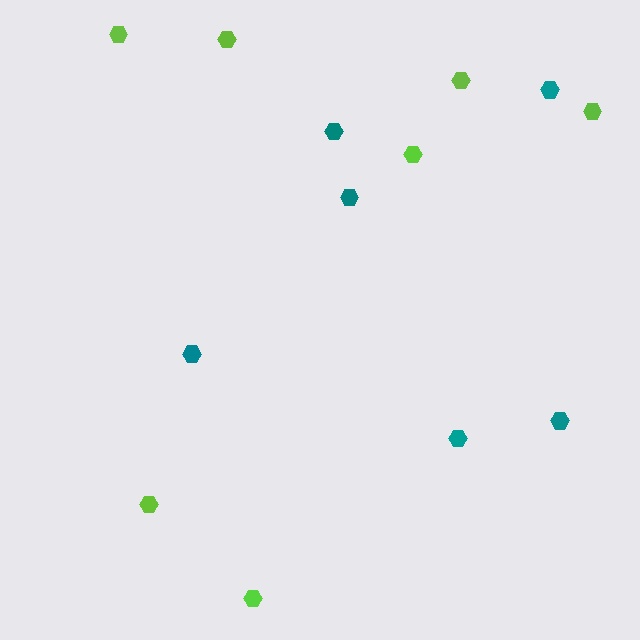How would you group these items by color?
There are 2 groups: one group of lime hexagons (7) and one group of teal hexagons (6).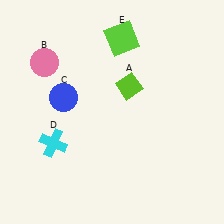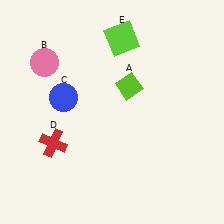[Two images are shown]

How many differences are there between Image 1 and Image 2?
There is 1 difference between the two images.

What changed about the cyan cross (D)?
In Image 1, D is cyan. In Image 2, it changed to red.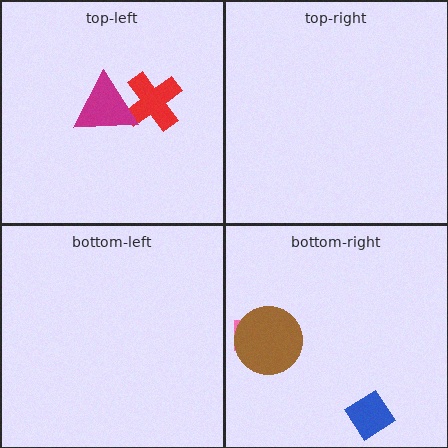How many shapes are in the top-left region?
2.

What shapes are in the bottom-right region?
The pink rectangle, the blue diamond, the brown circle.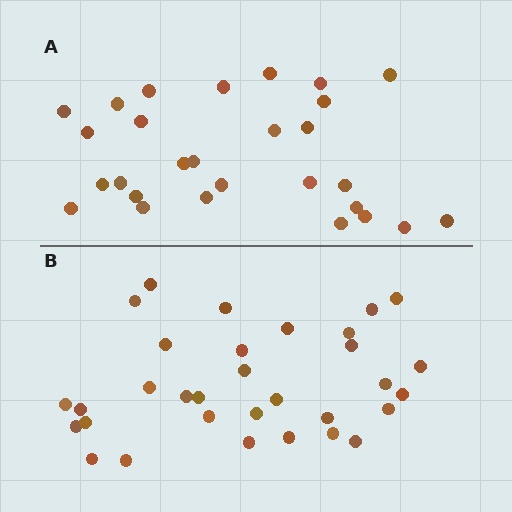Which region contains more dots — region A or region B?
Region B (the bottom region) has more dots.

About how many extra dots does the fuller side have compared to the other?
Region B has about 4 more dots than region A.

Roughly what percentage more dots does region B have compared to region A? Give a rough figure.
About 15% more.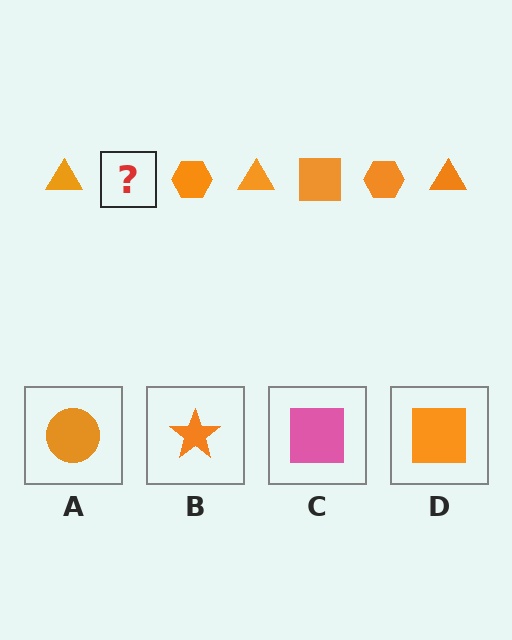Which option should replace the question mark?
Option D.